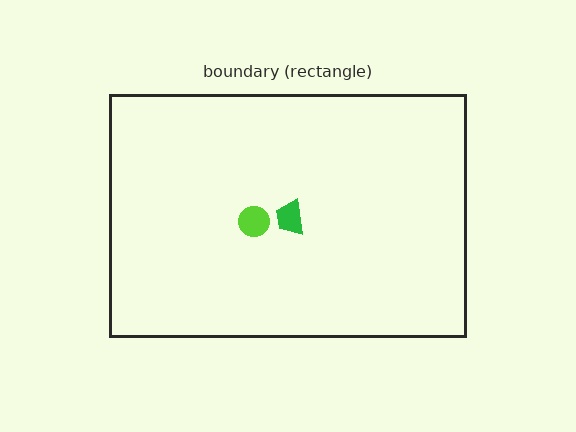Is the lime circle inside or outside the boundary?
Inside.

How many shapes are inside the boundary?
2 inside, 0 outside.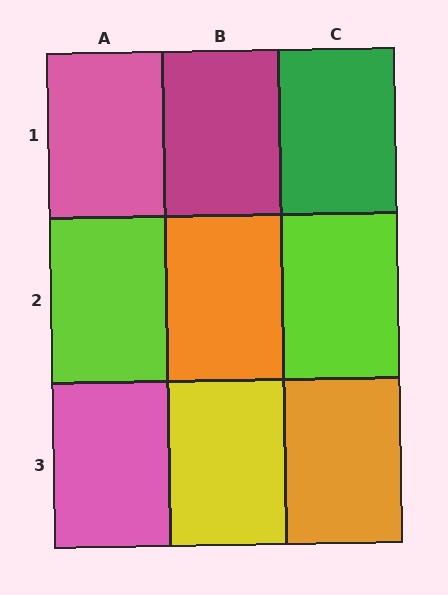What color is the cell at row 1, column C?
Green.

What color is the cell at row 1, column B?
Magenta.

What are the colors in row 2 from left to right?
Lime, orange, lime.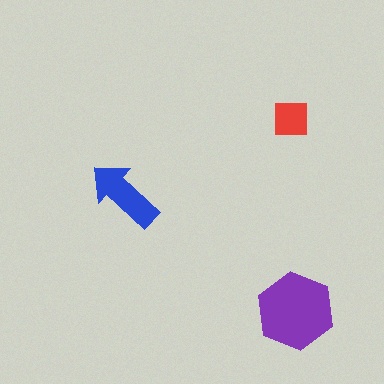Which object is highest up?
The red square is topmost.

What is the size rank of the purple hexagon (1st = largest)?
1st.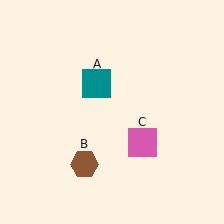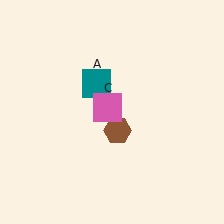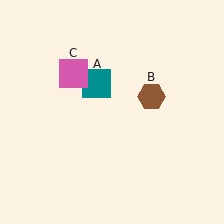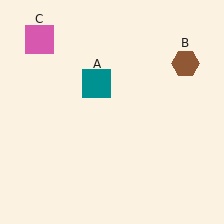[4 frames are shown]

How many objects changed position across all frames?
2 objects changed position: brown hexagon (object B), pink square (object C).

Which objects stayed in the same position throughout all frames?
Teal square (object A) remained stationary.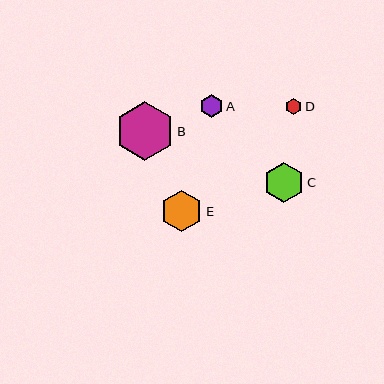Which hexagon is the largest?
Hexagon B is the largest with a size of approximately 59 pixels.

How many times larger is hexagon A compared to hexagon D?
Hexagon A is approximately 1.4 times the size of hexagon D.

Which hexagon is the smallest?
Hexagon D is the smallest with a size of approximately 16 pixels.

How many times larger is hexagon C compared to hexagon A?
Hexagon C is approximately 1.8 times the size of hexagon A.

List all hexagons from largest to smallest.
From largest to smallest: B, E, C, A, D.